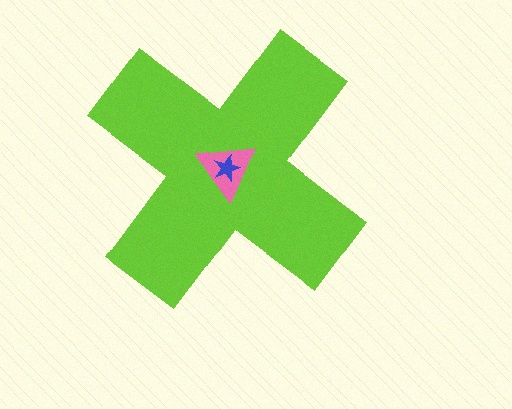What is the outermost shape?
The lime cross.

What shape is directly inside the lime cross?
The pink triangle.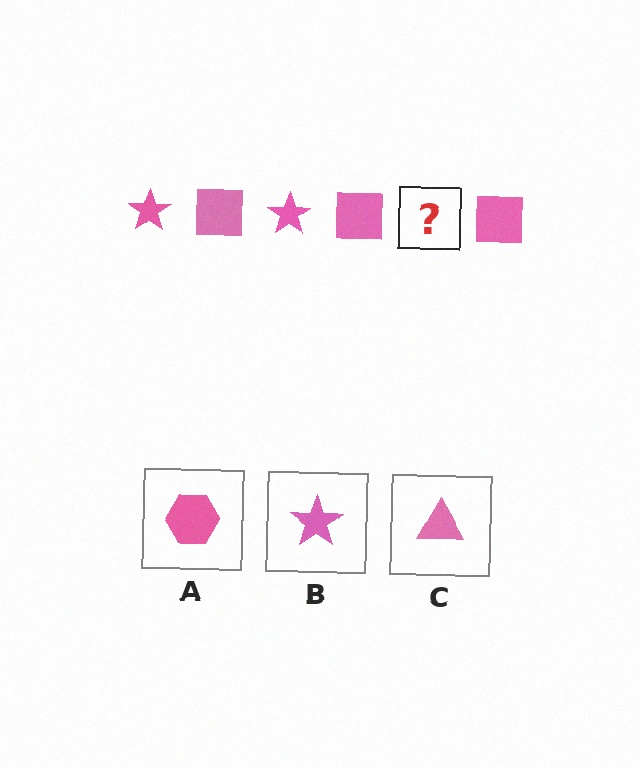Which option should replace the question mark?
Option B.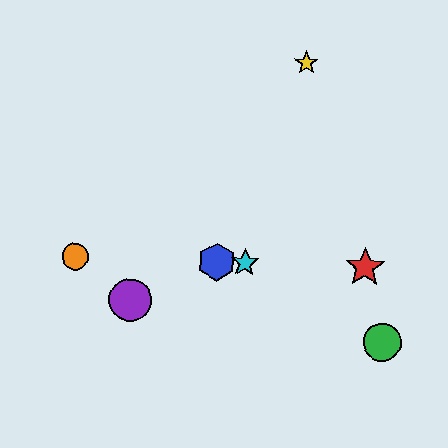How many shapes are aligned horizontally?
4 shapes (the red star, the blue hexagon, the orange circle, the cyan star) are aligned horizontally.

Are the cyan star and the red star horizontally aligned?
Yes, both are at y≈263.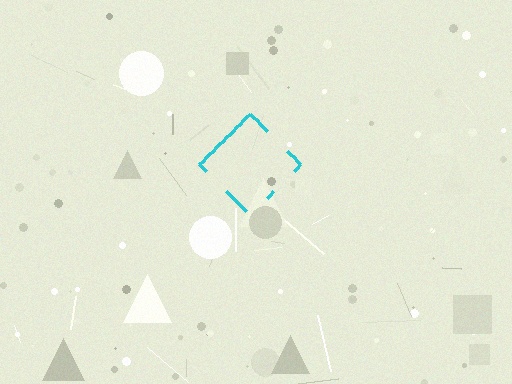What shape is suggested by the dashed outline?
The dashed outline suggests a diamond.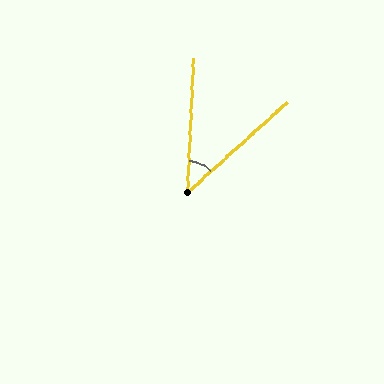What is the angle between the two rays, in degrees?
Approximately 45 degrees.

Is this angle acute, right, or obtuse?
It is acute.